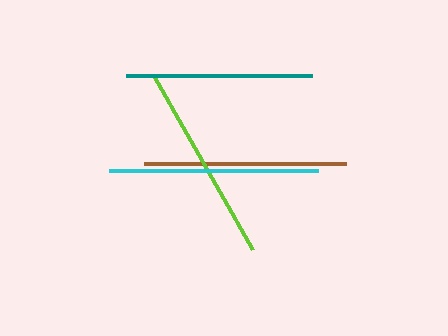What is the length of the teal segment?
The teal segment is approximately 185 pixels long.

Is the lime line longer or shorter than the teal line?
The lime line is longer than the teal line.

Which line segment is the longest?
The cyan line is the longest at approximately 209 pixels.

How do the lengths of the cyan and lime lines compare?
The cyan and lime lines are approximately the same length.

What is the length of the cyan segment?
The cyan segment is approximately 209 pixels long.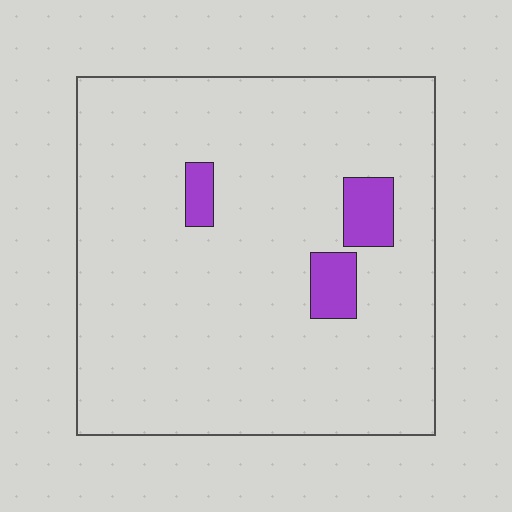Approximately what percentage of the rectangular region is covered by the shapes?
Approximately 5%.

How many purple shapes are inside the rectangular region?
3.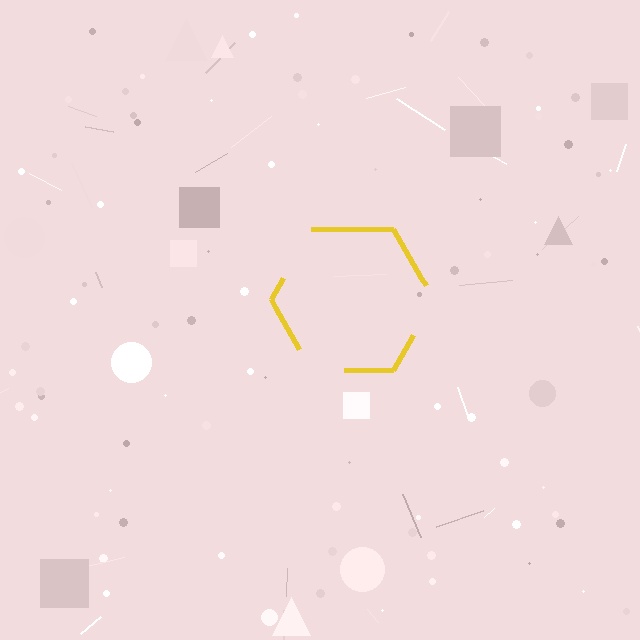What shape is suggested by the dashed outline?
The dashed outline suggests a hexagon.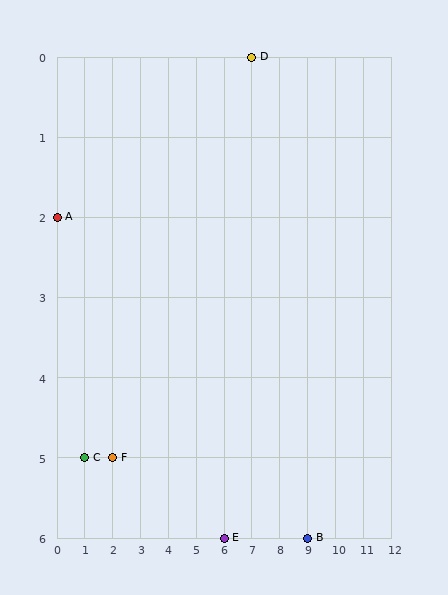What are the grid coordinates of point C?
Point C is at grid coordinates (1, 5).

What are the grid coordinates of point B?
Point B is at grid coordinates (9, 6).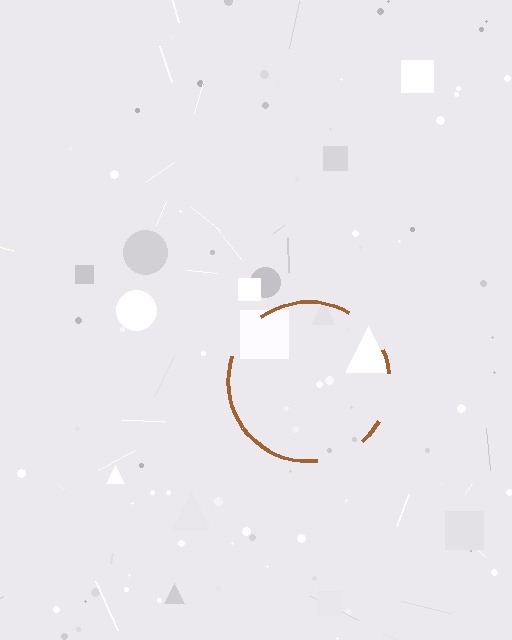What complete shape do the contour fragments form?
The contour fragments form a circle.